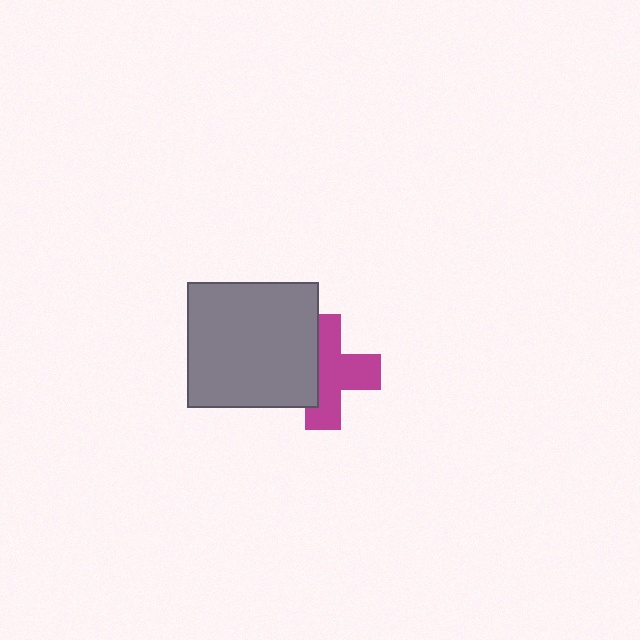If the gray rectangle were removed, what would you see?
You would see the complete magenta cross.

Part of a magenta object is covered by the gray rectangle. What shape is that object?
It is a cross.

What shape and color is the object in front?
The object in front is a gray rectangle.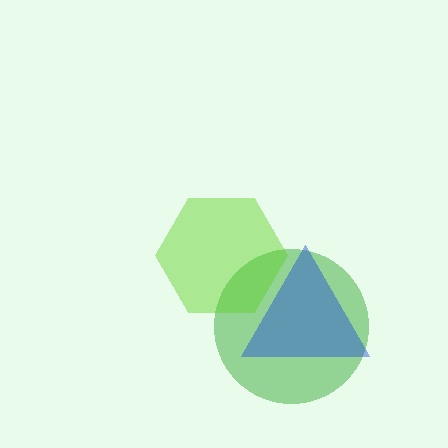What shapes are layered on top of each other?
The layered shapes are: a green circle, a blue triangle, a lime hexagon.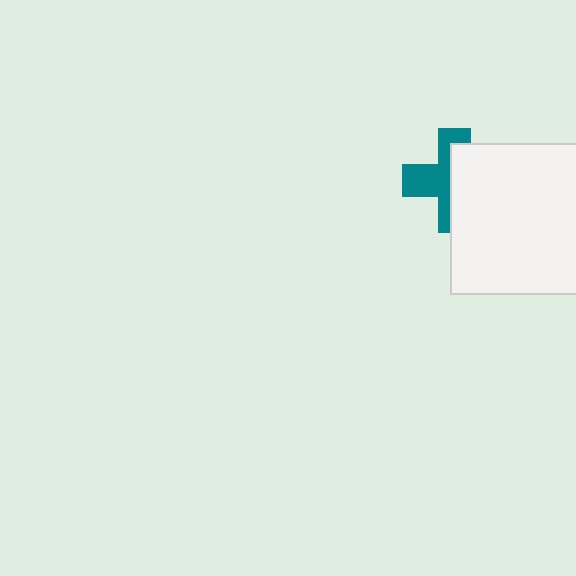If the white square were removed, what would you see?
You would see the complete teal cross.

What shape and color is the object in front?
The object in front is a white square.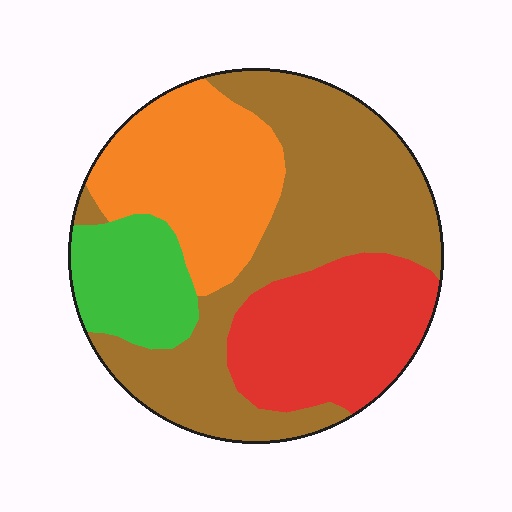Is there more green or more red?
Red.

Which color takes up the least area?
Green, at roughly 15%.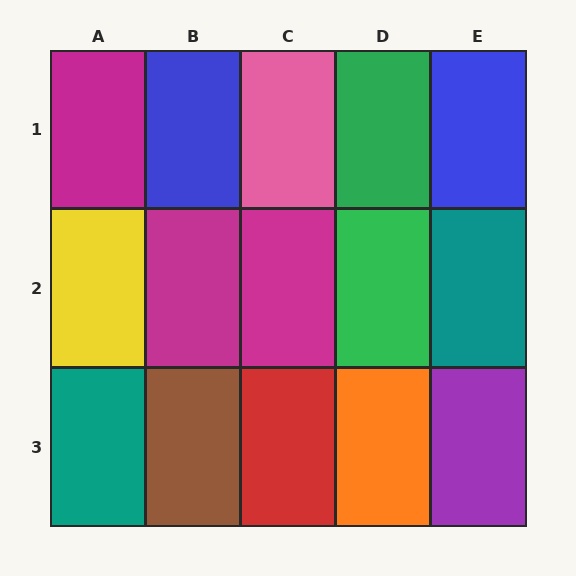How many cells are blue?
2 cells are blue.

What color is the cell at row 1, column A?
Magenta.